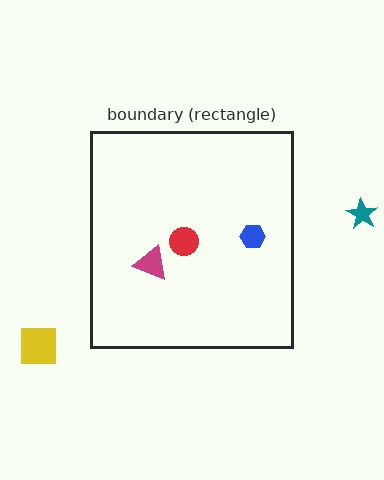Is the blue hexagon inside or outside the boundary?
Inside.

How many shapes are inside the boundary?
3 inside, 2 outside.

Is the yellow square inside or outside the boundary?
Outside.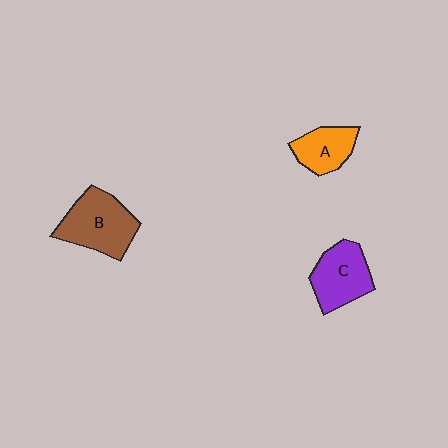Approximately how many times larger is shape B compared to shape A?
Approximately 1.6 times.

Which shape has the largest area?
Shape B (brown).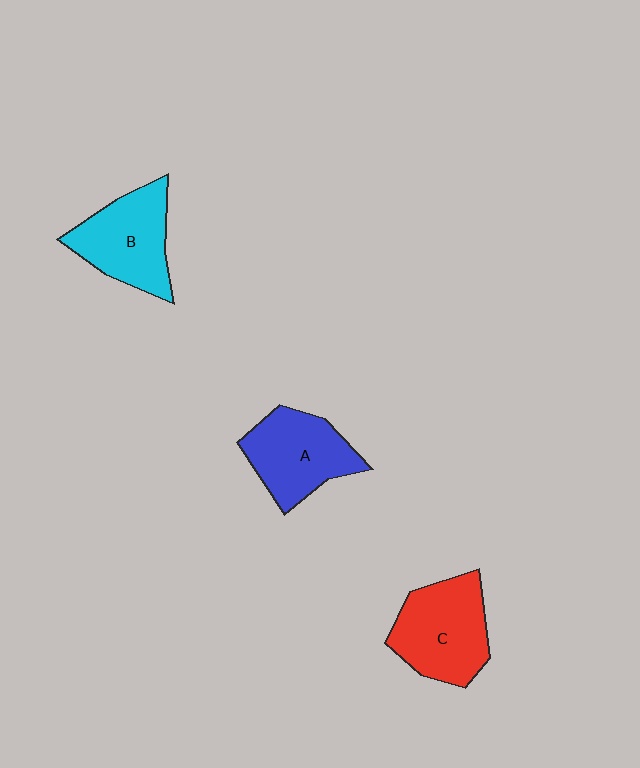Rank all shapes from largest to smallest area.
From largest to smallest: C (red), B (cyan), A (blue).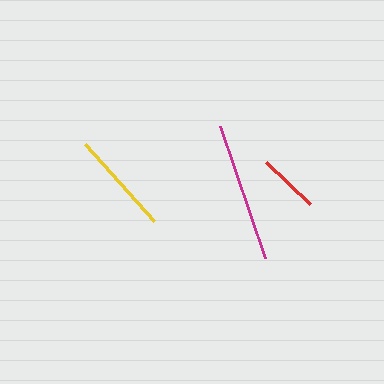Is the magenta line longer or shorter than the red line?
The magenta line is longer than the red line.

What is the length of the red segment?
The red segment is approximately 60 pixels long.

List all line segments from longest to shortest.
From longest to shortest: magenta, yellow, red.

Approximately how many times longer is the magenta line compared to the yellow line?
The magenta line is approximately 1.3 times the length of the yellow line.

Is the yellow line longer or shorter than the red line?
The yellow line is longer than the red line.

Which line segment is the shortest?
The red line is the shortest at approximately 60 pixels.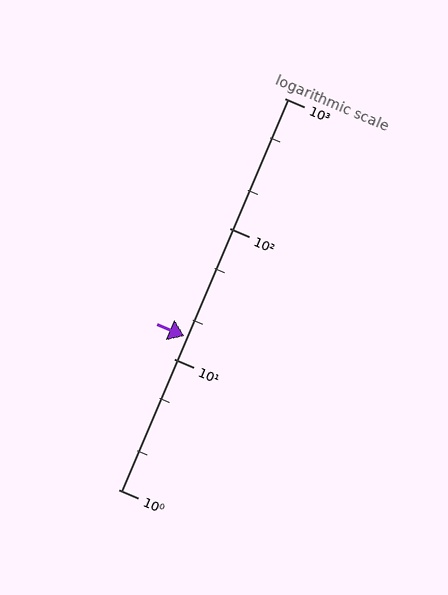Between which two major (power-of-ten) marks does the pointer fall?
The pointer is between 10 and 100.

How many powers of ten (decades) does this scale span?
The scale spans 3 decades, from 1 to 1000.